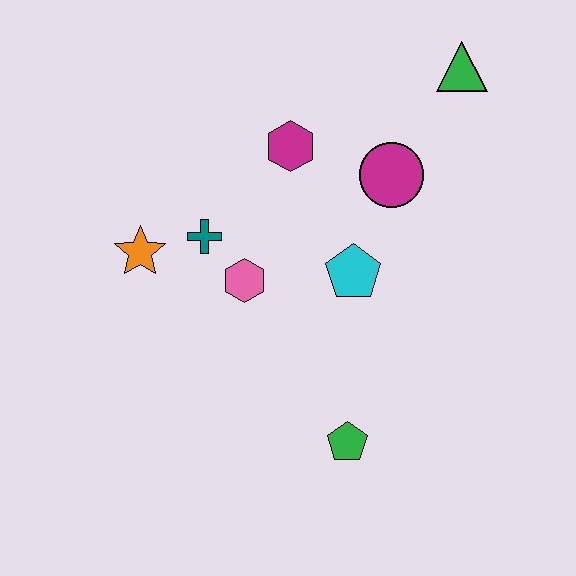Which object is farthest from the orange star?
The green triangle is farthest from the orange star.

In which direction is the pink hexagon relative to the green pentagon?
The pink hexagon is above the green pentagon.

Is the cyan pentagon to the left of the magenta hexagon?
No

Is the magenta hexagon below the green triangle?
Yes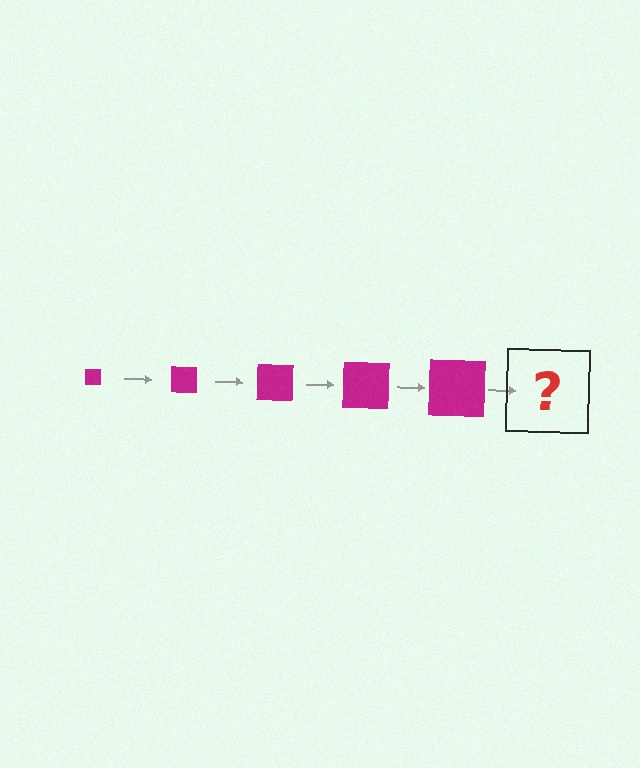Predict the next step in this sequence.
The next step is a magenta square, larger than the previous one.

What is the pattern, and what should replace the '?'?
The pattern is that the square gets progressively larger each step. The '?' should be a magenta square, larger than the previous one.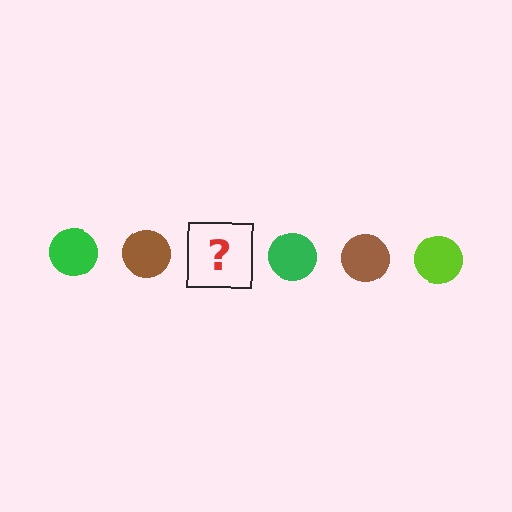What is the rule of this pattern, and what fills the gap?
The rule is that the pattern cycles through green, brown, lime circles. The gap should be filled with a lime circle.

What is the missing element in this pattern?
The missing element is a lime circle.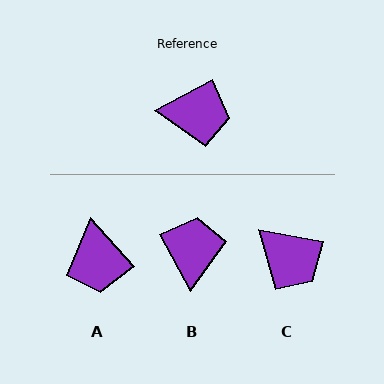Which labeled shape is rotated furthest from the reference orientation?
B, about 90 degrees away.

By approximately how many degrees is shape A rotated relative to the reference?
Approximately 76 degrees clockwise.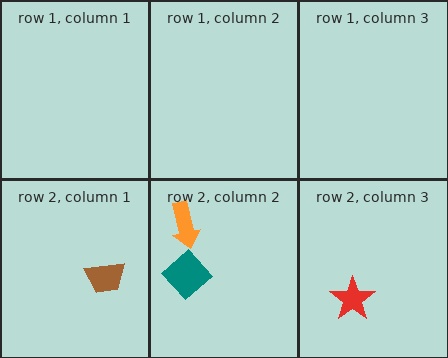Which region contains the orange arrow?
The row 2, column 2 region.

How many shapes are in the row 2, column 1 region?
1.